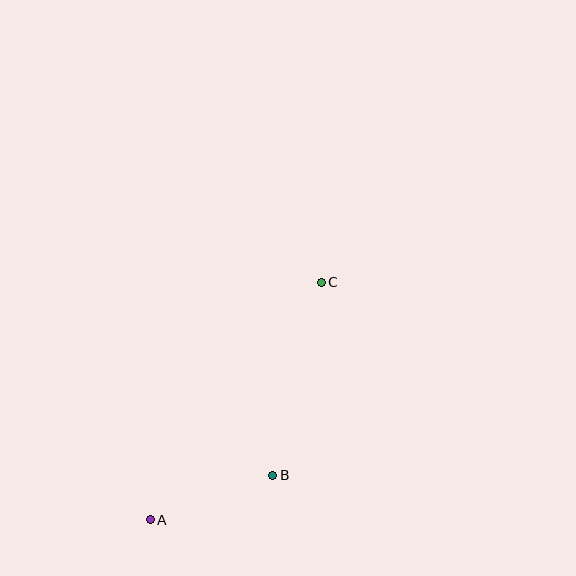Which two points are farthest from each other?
Points A and C are farthest from each other.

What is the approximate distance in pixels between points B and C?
The distance between B and C is approximately 199 pixels.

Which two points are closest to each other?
Points A and B are closest to each other.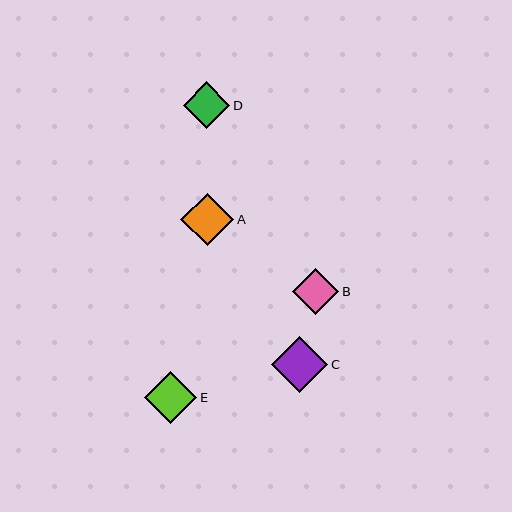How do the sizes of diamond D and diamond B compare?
Diamond D and diamond B are approximately the same size.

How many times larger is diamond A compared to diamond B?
Diamond A is approximately 1.1 times the size of diamond B.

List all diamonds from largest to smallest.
From largest to smallest: C, A, E, D, B.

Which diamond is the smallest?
Diamond B is the smallest with a size of approximately 46 pixels.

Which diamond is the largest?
Diamond C is the largest with a size of approximately 56 pixels.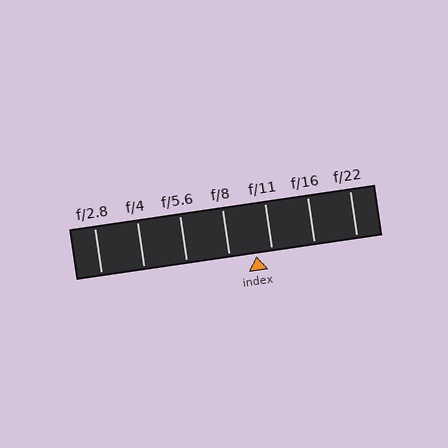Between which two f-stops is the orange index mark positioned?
The index mark is between f/8 and f/11.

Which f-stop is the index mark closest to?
The index mark is closest to f/11.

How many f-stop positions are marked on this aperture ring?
There are 7 f-stop positions marked.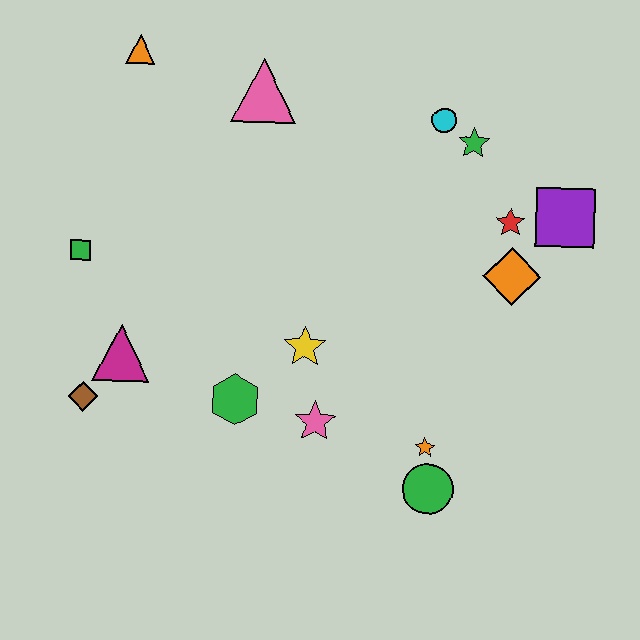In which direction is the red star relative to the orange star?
The red star is above the orange star.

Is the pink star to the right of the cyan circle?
No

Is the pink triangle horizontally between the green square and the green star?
Yes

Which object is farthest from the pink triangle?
The green circle is farthest from the pink triangle.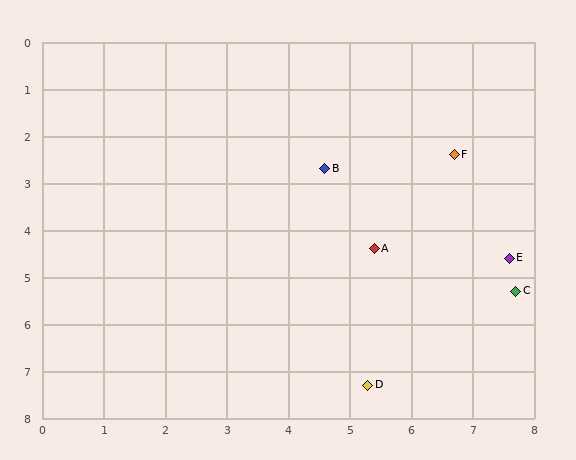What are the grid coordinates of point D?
Point D is at approximately (5.3, 7.3).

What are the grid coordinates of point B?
Point B is at approximately (4.6, 2.7).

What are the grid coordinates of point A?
Point A is at approximately (5.4, 4.4).